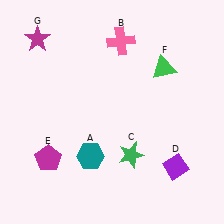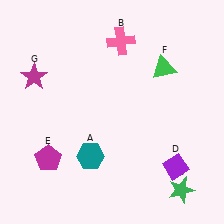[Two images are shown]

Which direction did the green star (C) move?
The green star (C) moved right.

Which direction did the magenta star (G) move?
The magenta star (G) moved down.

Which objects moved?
The objects that moved are: the green star (C), the magenta star (G).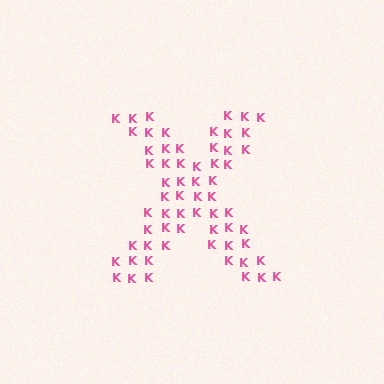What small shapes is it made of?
It is made of small letter K's.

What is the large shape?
The large shape is the letter X.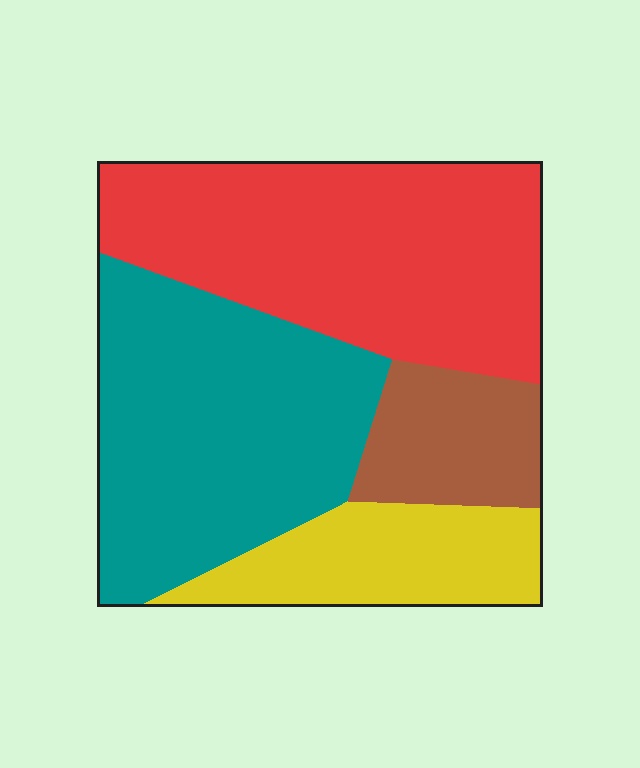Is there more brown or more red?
Red.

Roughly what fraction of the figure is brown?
Brown covers about 10% of the figure.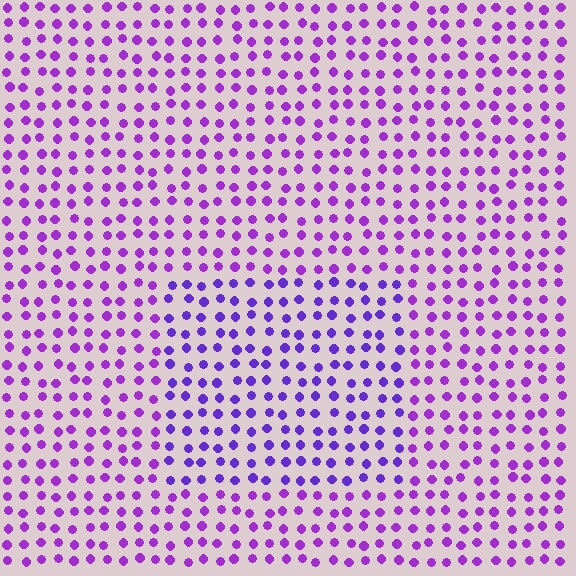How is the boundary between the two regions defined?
The boundary is defined purely by a slight shift in hue (about 23 degrees). Spacing, size, and orientation are identical on both sides.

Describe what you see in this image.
The image is filled with small purple elements in a uniform arrangement. A rectangle-shaped region is visible where the elements are tinted to a slightly different hue, forming a subtle color boundary.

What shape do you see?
I see a rectangle.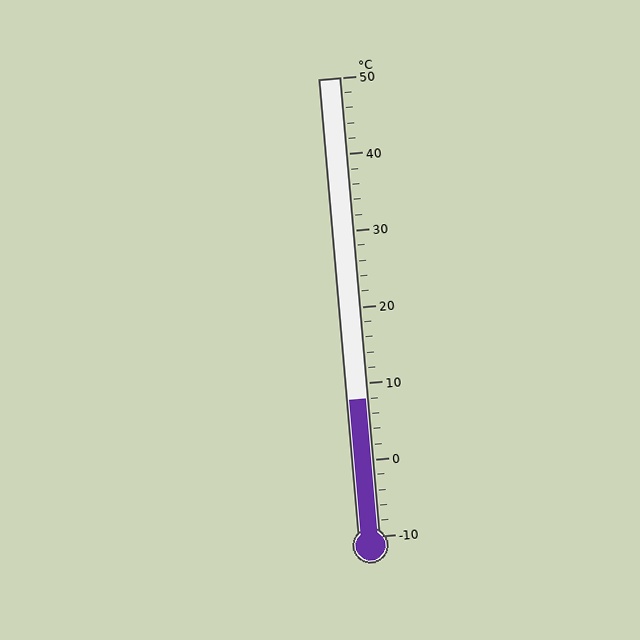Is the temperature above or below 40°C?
The temperature is below 40°C.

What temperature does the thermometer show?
The thermometer shows approximately 8°C.